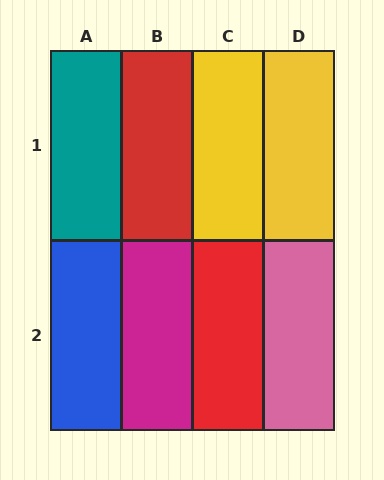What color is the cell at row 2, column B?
Magenta.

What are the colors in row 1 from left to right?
Teal, red, yellow, yellow.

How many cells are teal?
1 cell is teal.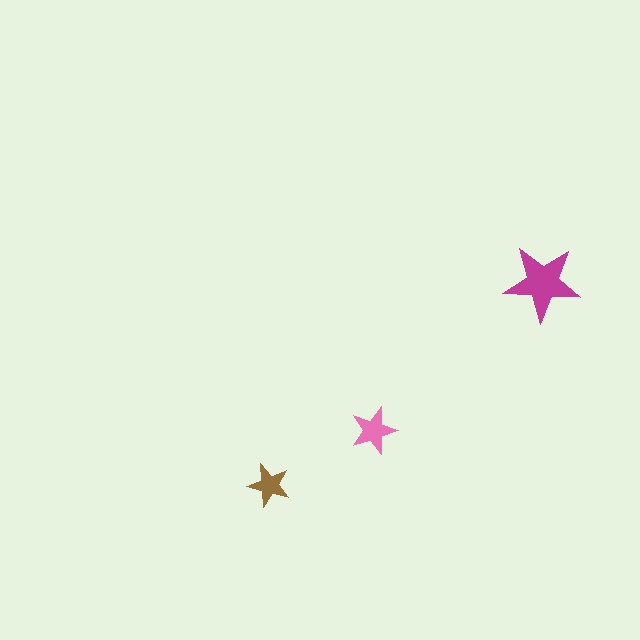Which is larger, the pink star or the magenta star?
The magenta one.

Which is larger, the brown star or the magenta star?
The magenta one.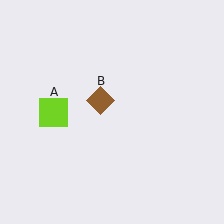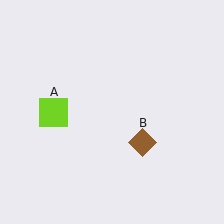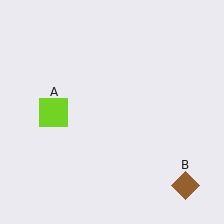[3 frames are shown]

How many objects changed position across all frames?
1 object changed position: brown diamond (object B).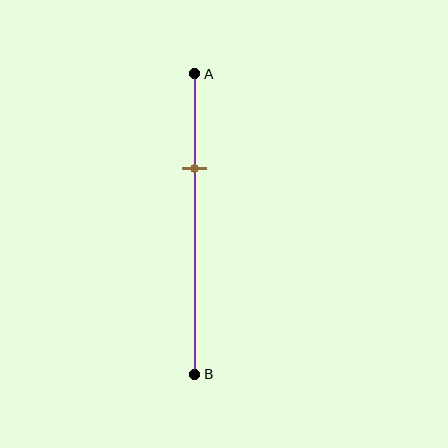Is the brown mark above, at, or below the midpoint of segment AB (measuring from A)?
The brown mark is above the midpoint of segment AB.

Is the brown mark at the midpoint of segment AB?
No, the mark is at about 30% from A, not at the 50% midpoint.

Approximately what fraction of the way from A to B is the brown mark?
The brown mark is approximately 30% of the way from A to B.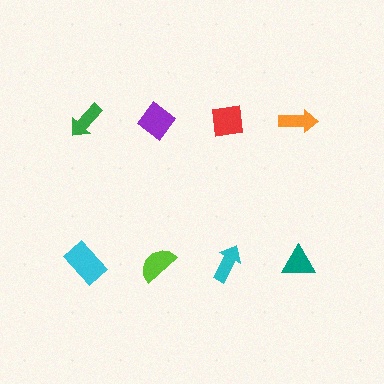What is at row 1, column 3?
A red square.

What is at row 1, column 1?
A green arrow.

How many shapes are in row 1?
4 shapes.